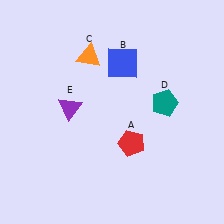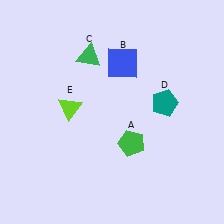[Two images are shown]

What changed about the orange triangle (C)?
In Image 1, C is orange. In Image 2, it changed to green.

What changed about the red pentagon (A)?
In Image 1, A is red. In Image 2, it changed to green.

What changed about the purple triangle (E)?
In Image 1, E is purple. In Image 2, it changed to lime.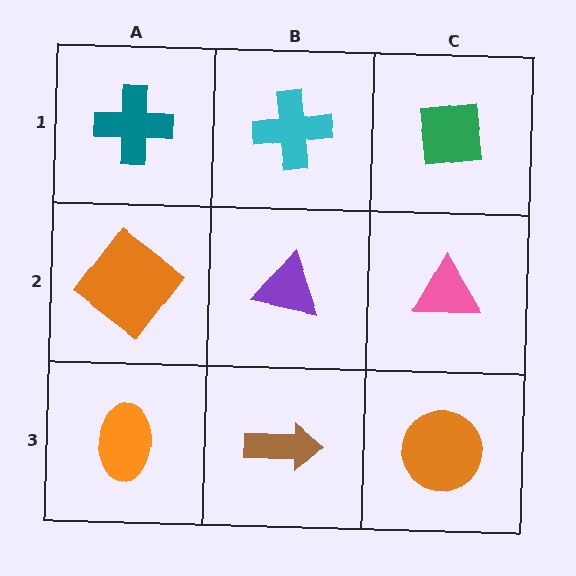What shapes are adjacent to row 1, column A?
An orange diamond (row 2, column A), a cyan cross (row 1, column B).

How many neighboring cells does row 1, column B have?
3.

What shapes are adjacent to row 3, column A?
An orange diamond (row 2, column A), a brown arrow (row 3, column B).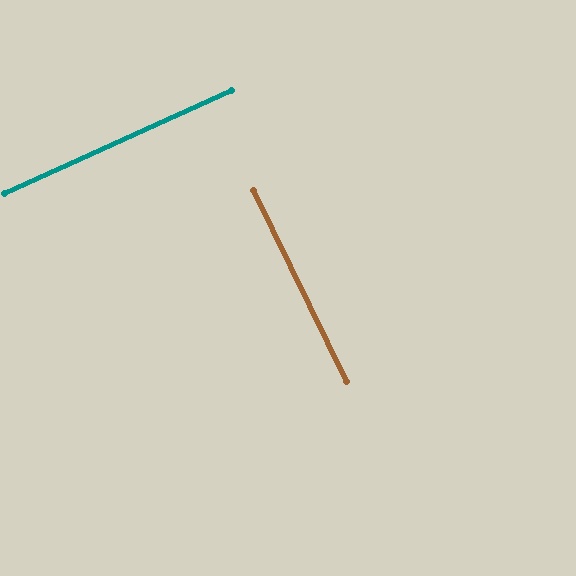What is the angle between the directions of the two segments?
Approximately 88 degrees.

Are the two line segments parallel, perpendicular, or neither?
Perpendicular — they meet at approximately 88°.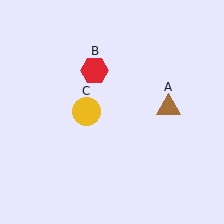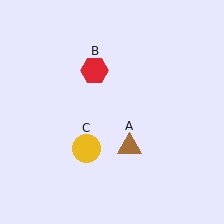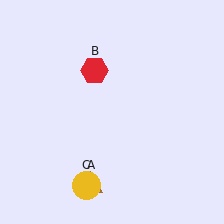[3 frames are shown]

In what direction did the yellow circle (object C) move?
The yellow circle (object C) moved down.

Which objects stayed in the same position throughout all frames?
Red hexagon (object B) remained stationary.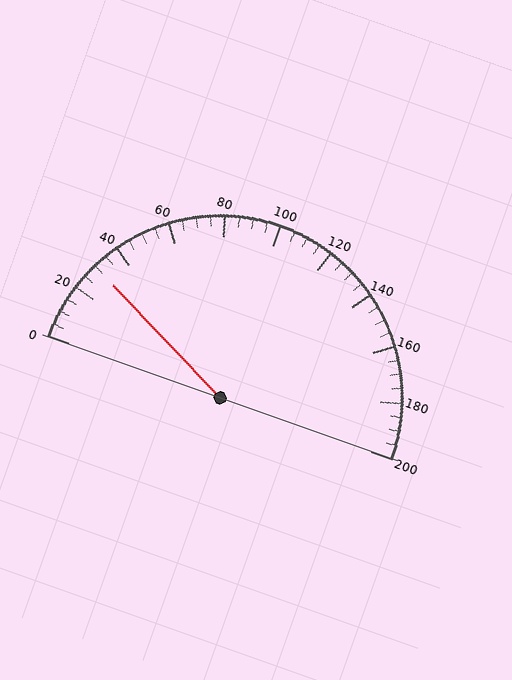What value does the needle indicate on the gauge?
The needle indicates approximately 30.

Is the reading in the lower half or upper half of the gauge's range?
The reading is in the lower half of the range (0 to 200).